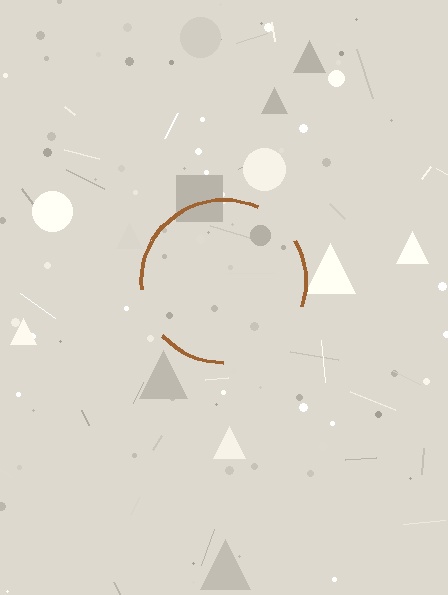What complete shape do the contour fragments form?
The contour fragments form a circle.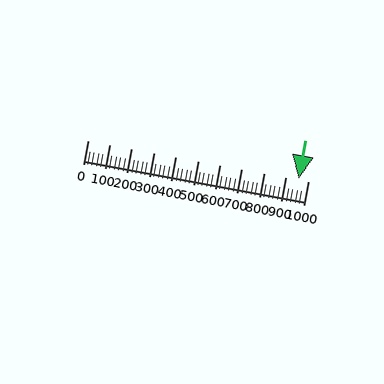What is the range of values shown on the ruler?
The ruler shows values from 0 to 1000.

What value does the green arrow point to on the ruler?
The green arrow points to approximately 959.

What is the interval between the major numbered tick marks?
The major tick marks are spaced 100 units apart.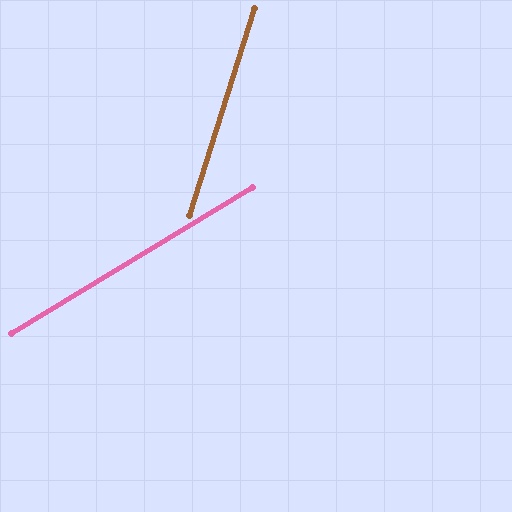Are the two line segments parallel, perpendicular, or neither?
Neither parallel nor perpendicular — they differ by about 41°.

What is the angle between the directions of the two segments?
Approximately 41 degrees.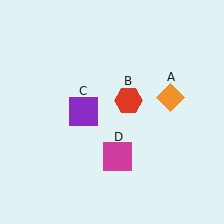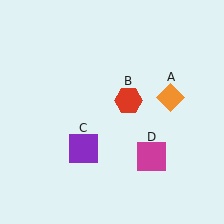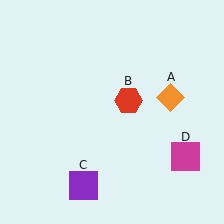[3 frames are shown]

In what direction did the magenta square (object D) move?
The magenta square (object D) moved right.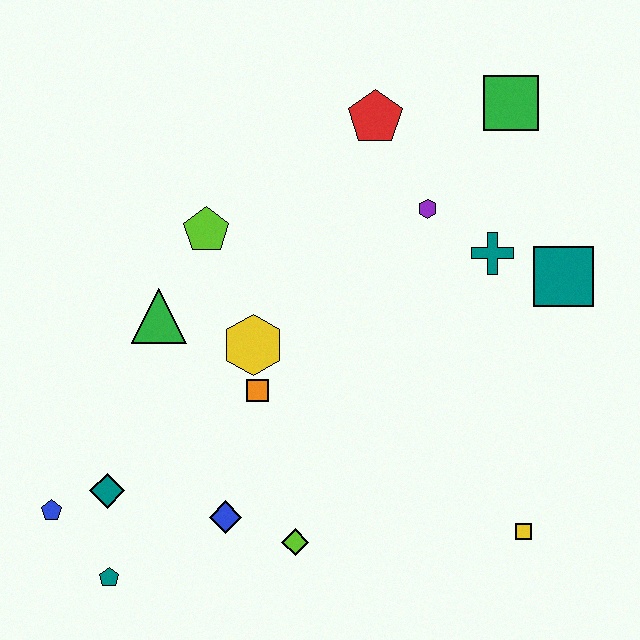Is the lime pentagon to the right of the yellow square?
No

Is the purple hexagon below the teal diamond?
No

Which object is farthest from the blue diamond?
The green square is farthest from the blue diamond.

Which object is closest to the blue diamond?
The lime diamond is closest to the blue diamond.